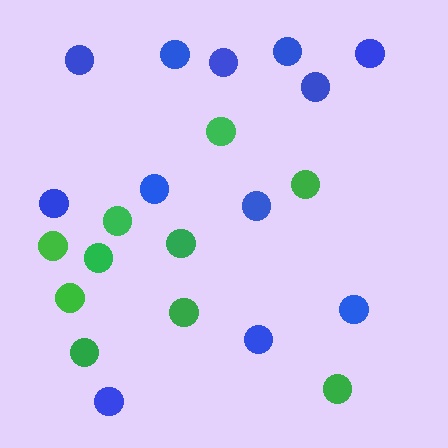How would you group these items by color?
There are 2 groups: one group of blue circles (12) and one group of green circles (10).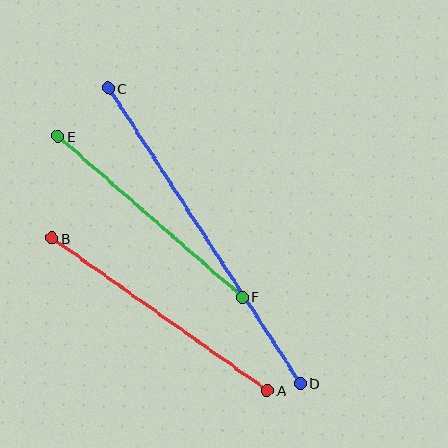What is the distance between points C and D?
The distance is approximately 352 pixels.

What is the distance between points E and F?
The distance is approximately 244 pixels.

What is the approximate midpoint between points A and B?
The midpoint is at approximately (160, 314) pixels.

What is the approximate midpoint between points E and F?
The midpoint is at approximately (150, 217) pixels.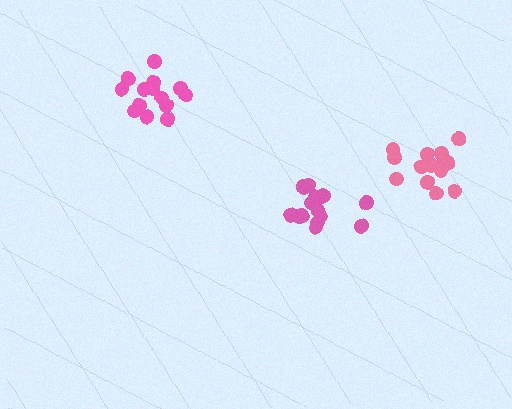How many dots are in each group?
Group 1: 16 dots, Group 2: 15 dots, Group 3: 14 dots (45 total).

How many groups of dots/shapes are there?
There are 3 groups.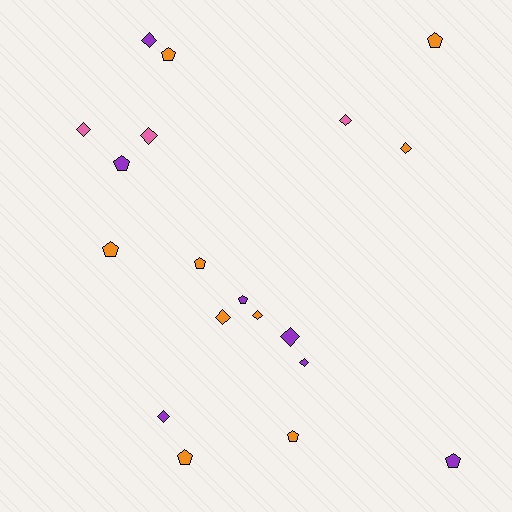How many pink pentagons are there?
There are no pink pentagons.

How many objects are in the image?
There are 19 objects.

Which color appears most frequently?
Orange, with 9 objects.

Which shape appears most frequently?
Diamond, with 10 objects.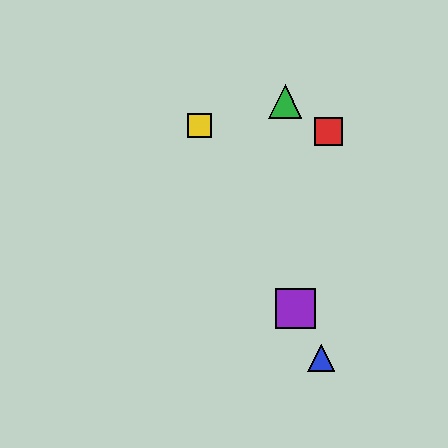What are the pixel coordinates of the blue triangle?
The blue triangle is at (321, 358).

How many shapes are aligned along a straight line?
3 shapes (the blue triangle, the yellow square, the purple square) are aligned along a straight line.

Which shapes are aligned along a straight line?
The blue triangle, the yellow square, the purple square are aligned along a straight line.